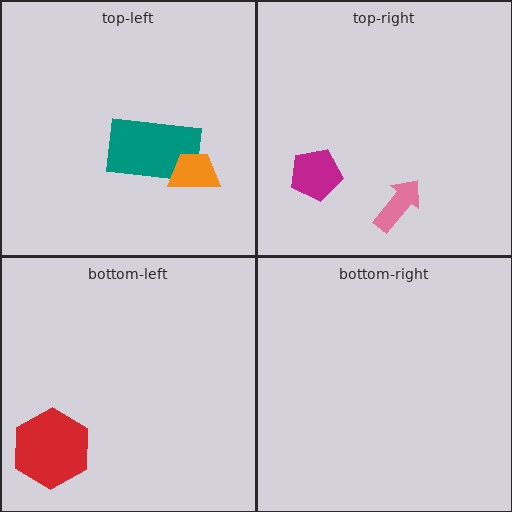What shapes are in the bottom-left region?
The red hexagon.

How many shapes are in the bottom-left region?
1.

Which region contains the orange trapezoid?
The top-left region.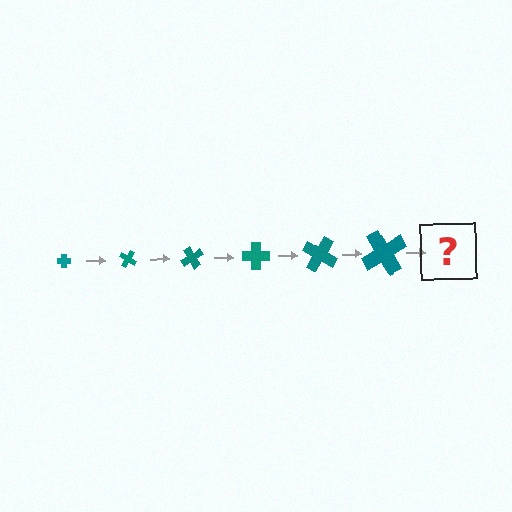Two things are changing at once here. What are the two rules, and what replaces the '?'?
The two rules are that the cross grows larger each step and it rotates 30 degrees each step. The '?' should be a cross, larger than the previous one and rotated 180 degrees from the start.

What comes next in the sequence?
The next element should be a cross, larger than the previous one and rotated 180 degrees from the start.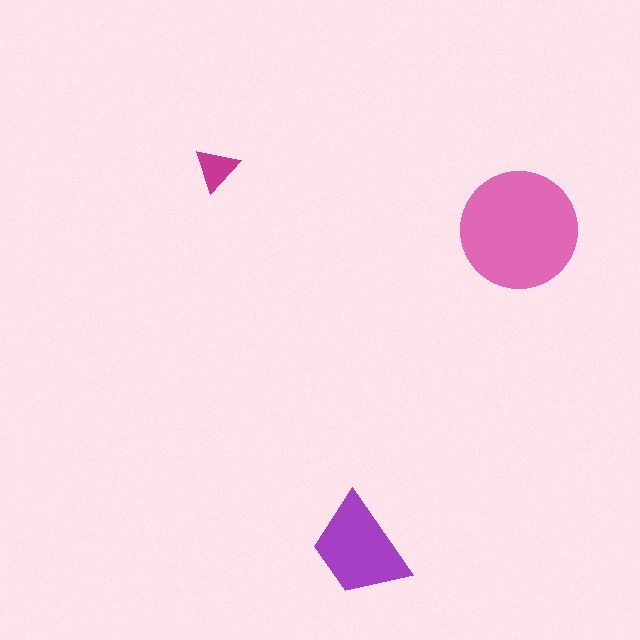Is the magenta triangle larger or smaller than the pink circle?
Smaller.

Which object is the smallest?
The magenta triangle.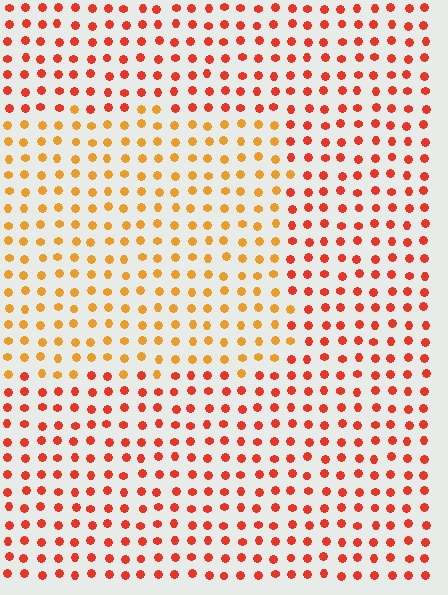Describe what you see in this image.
The image is filled with small red elements in a uniform arrangement. A rectangle-shaped region is visible where the elements are tinted to a slightly different hue, forming a subtle color boundary.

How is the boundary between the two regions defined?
The boundary is defined purely by a slight shift in hue (about 33 degrees). Spacing, size, and orientation are identical on both sides.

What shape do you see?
I see a rectangle.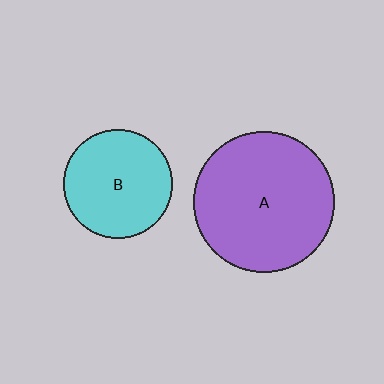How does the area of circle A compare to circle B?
Approximately 1.7 times.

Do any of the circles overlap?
No, none of the circles overlap.